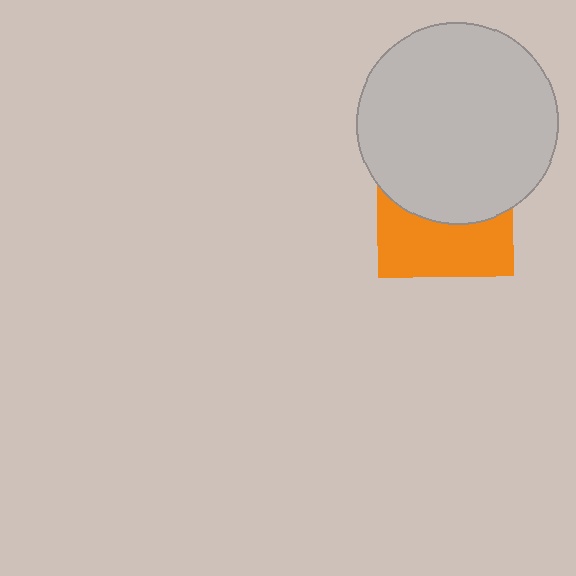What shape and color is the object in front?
The object in front is a light gray circle.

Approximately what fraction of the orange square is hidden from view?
Roughly 55% of the orange square is hidden behind the light gray circle.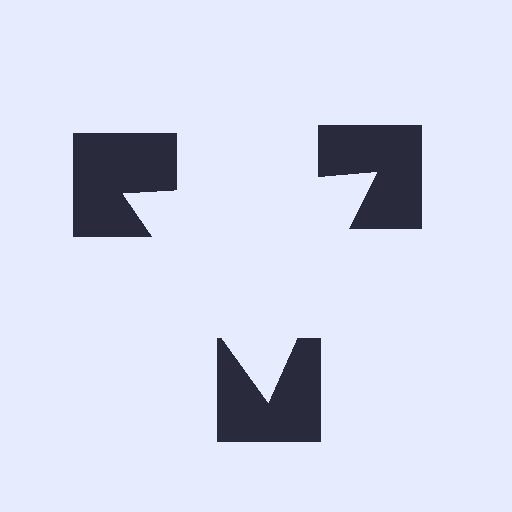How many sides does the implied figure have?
3 sides.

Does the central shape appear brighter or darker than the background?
It typically appears slightly brighter than the background, even though no actual brightness change is drawn.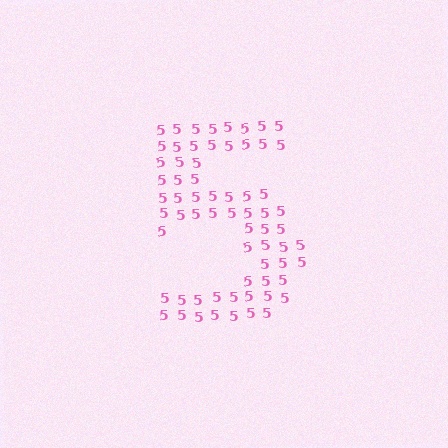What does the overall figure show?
The overall figure shows the digit 5.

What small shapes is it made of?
It is made of small digit 5's.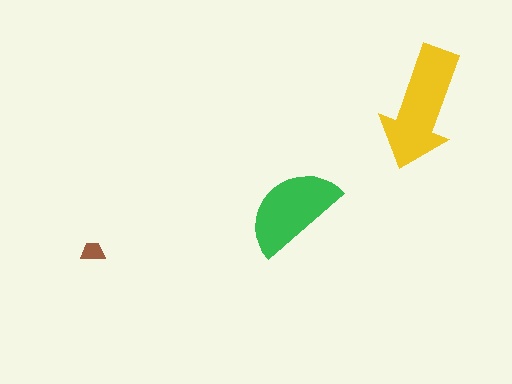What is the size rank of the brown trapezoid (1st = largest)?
3rd.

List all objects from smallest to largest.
The brown trapezoid, the green semicircle, the yellow arrow.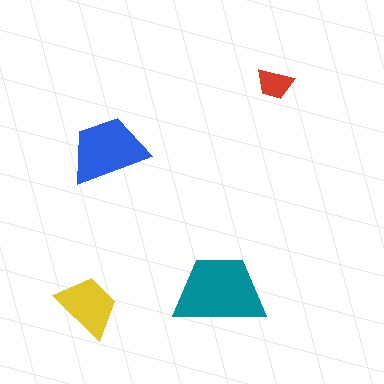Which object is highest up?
The red trapezoid is topmost.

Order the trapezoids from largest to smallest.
the teal one, the blue one, the yellow one, the red one.